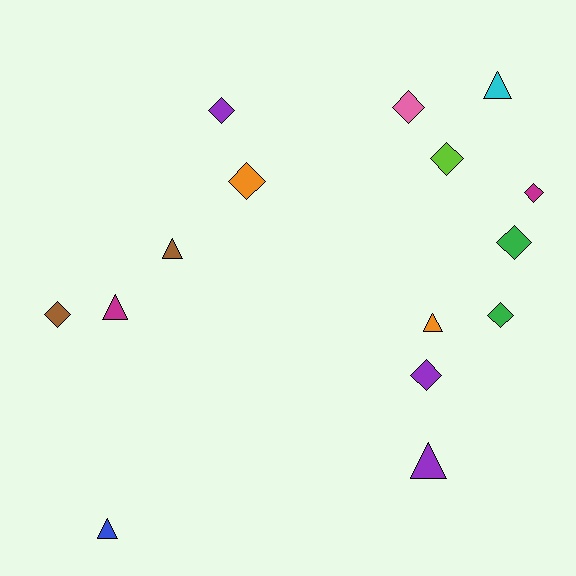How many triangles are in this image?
There are 6 triangles.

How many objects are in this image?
There are 15 objects.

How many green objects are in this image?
There are 2 green objects.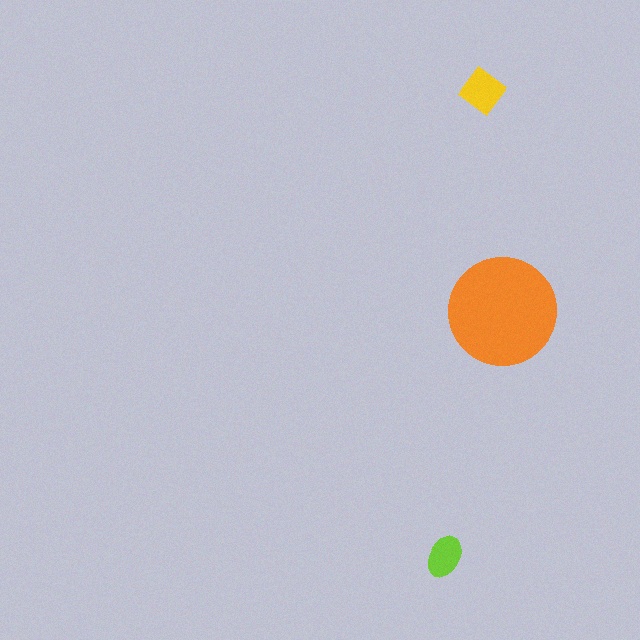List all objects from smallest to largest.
The lime ellipse, the yellow diamond, the orange circle.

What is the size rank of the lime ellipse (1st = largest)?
3rd.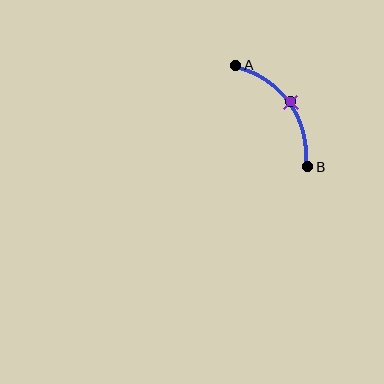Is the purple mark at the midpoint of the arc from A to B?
Yes. The purple mark lies on the arc at equal arc-length from both A and B — it is the arc midpoint.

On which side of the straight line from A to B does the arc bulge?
The arc bulges above and to the right of the straight line connecting A and B.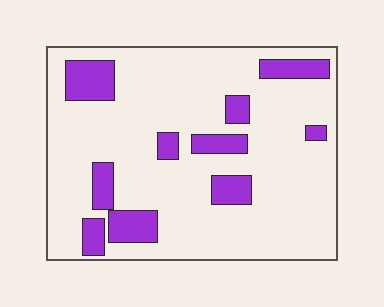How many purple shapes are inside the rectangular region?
10.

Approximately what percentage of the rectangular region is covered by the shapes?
Approximately 20%.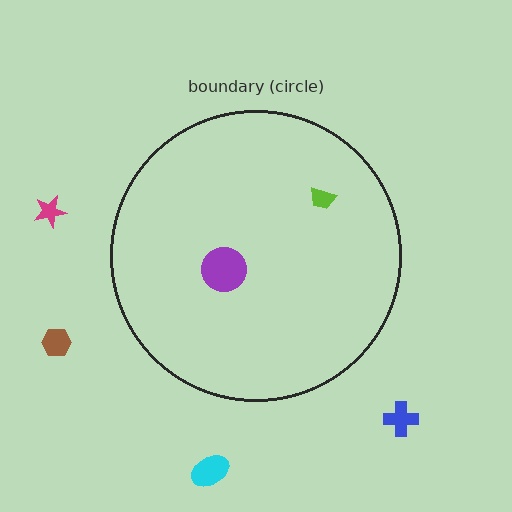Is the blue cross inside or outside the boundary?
Outside.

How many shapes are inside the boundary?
2 inside, 4 outside.